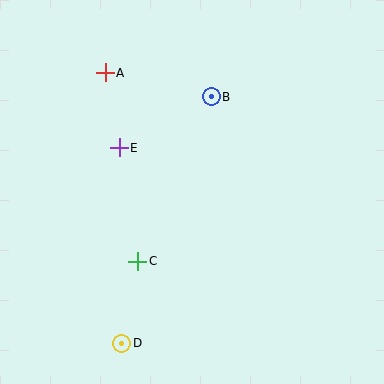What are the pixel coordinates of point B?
Point B is at (211, 97).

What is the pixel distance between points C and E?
The distance between C and E is 115 pixels.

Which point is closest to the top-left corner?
Point A is closest to the top-left corner.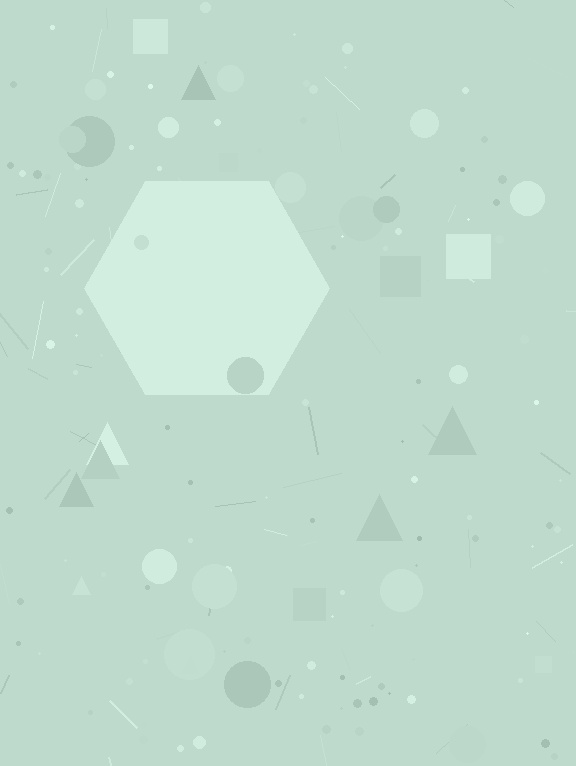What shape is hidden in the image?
A hexagon is hidden in the image.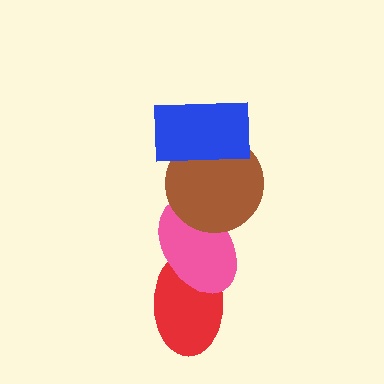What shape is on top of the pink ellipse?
The brown circle is on top of the pink ellipse.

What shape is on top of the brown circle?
The blue rectangle is on top of the brown circle.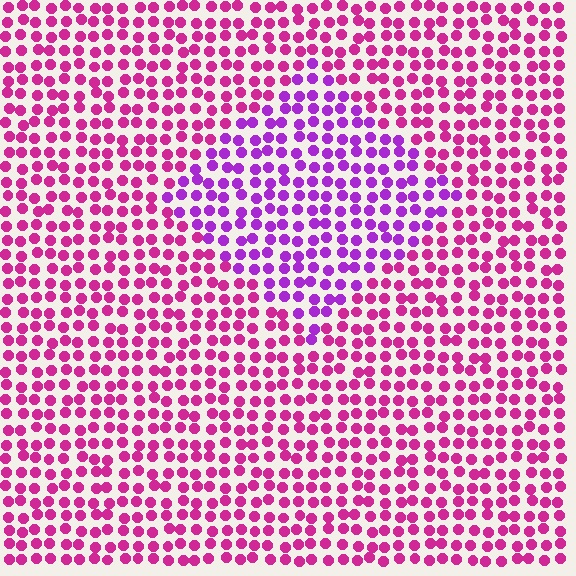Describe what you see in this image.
The image is filled with small magenta elements in a uniform arrangement. A diamond-shaped region is visible where the elements are tinted to a slightly different hue, forming a subtle color boundary.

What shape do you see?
I see a diamond.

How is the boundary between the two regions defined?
The boundary is defined purely by a slight shift in hue (about 35 degrees). Spacing, size, and orientation are identical on both sides.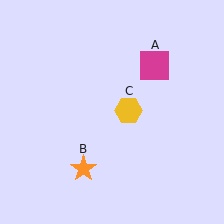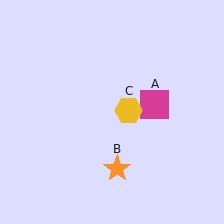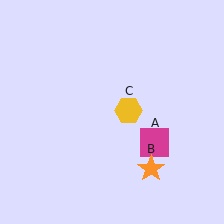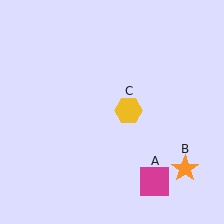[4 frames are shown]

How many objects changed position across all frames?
2 objects changed position: magenta square (object A), orange star (object B).